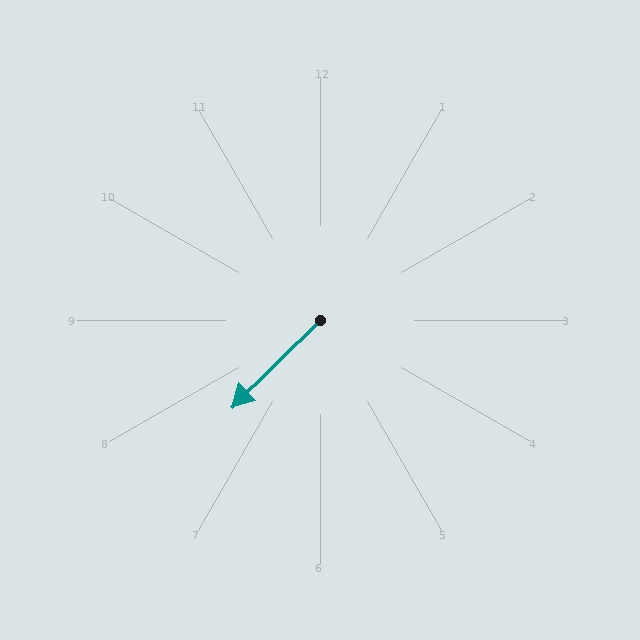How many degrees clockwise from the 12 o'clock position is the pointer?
Approximately 225 degrees.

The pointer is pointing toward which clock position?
Roughly 8 o'clock.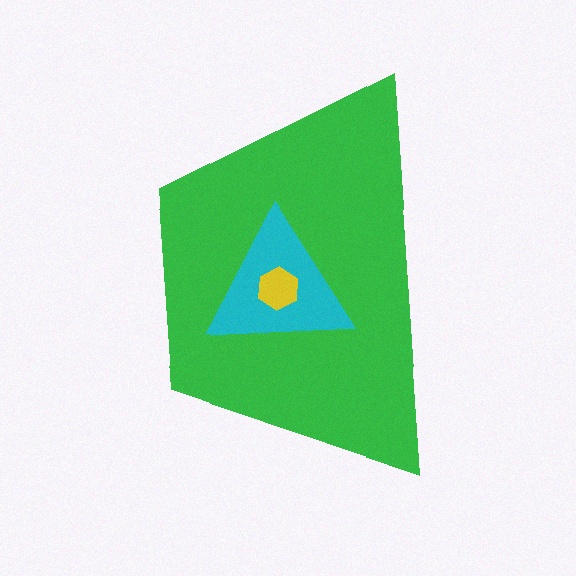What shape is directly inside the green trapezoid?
The cyan triangle.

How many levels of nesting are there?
3.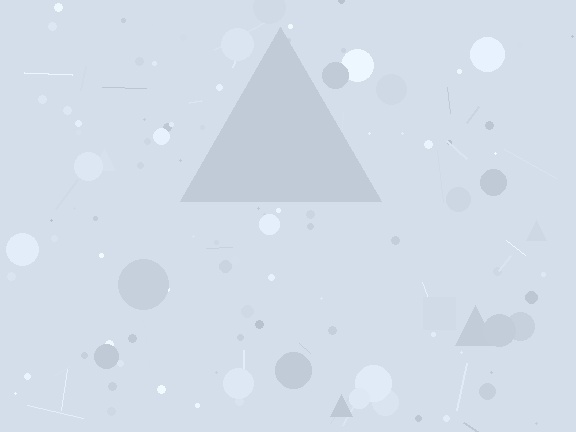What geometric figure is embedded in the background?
A triangle is embedded in the background.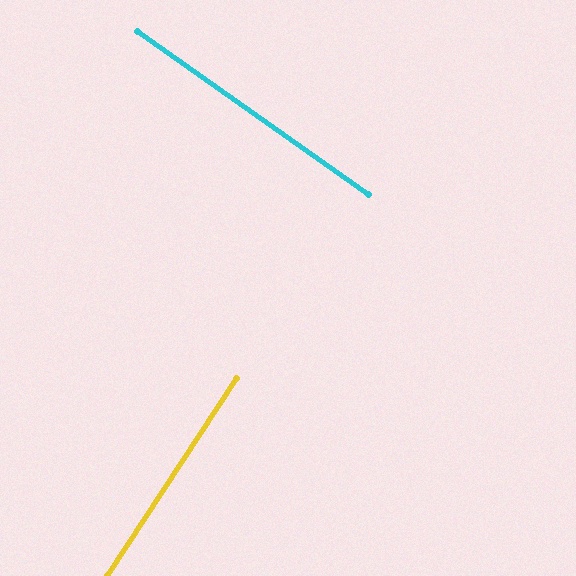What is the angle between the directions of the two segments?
Approximately 88 degrees.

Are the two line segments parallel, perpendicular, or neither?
Perpendicular — they meet at approximately 88°.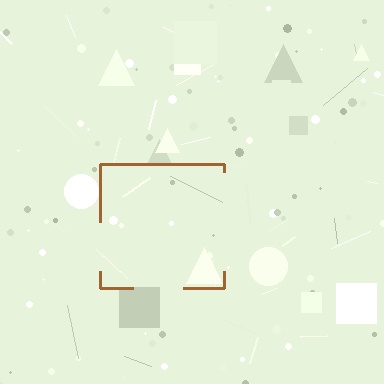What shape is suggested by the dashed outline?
The dashed outline suggests a square.